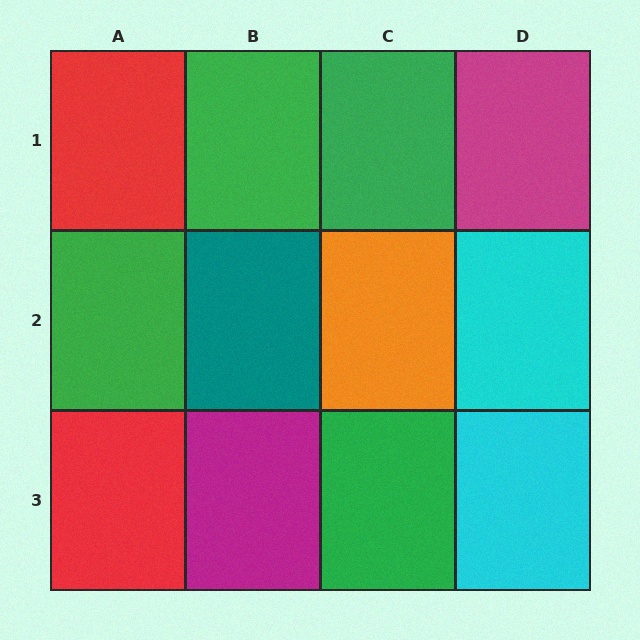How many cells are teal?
1 cell is teal.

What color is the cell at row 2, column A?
Green.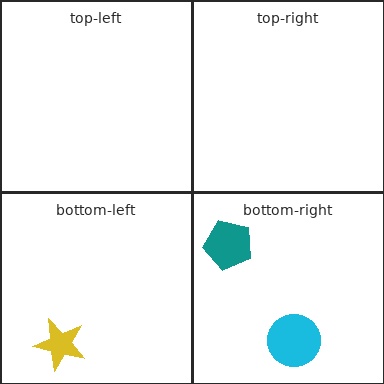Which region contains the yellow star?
The bottom-left region.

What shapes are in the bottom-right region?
The cyan circle, the teal pentagon.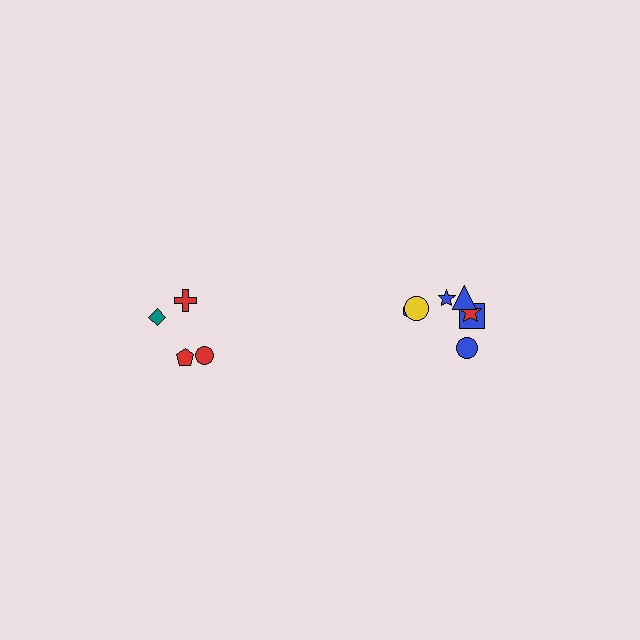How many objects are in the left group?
There are 4 objects.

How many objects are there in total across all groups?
There are 11 objects.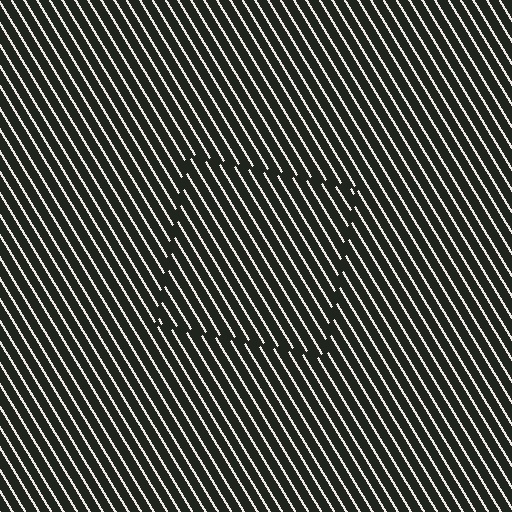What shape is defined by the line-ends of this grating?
An illusory square. The interior of the shape contains the same grating, shifted by half a period — the contour is defined by the phase discontinuity where line-ends from the inner and outer gratings abut.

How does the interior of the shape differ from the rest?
The interior of the shape contains the same grating, shifted by half a period — the contour is defined by the phase discontinuity where line-ends from the inner and outer gratings abut.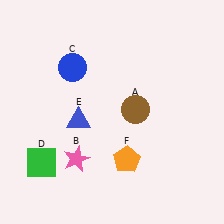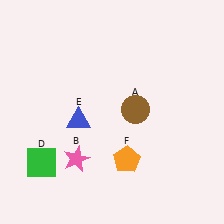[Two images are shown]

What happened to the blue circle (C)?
The blue circle (C) was removed in Image 2. It was in the top-left area of Image 1.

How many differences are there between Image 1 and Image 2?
There is 1 difference between the two images.